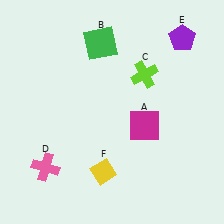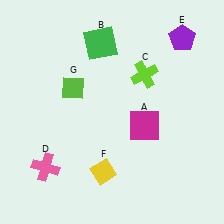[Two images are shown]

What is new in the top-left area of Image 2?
A lime diamond (G) was added in the top-left area of Image 2.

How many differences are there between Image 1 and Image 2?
There is 1 difference between the two images.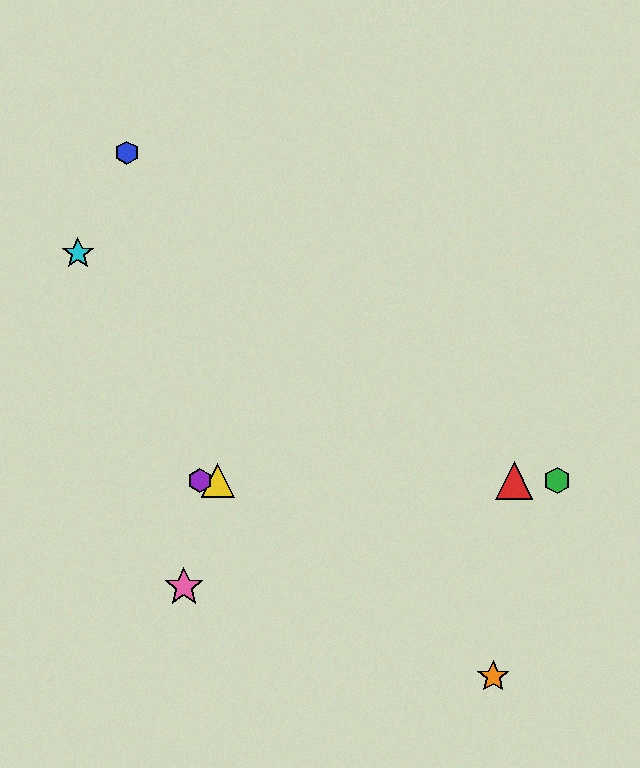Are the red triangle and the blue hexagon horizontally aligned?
No, the red triangle is at y≈481 and the blue hexagon is at y≈153.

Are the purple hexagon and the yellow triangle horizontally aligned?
Yes, both are at y≈481.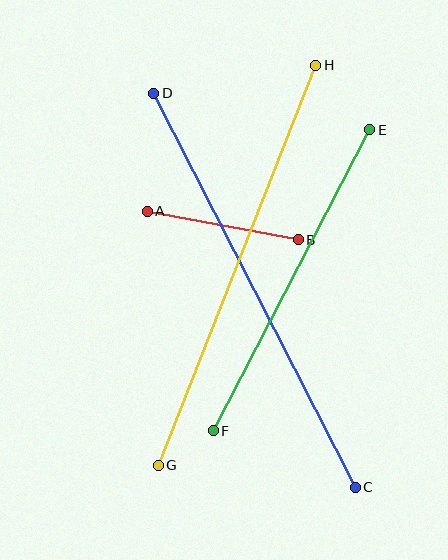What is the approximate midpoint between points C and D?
The midpoint is at approximately (254, 290) pixels.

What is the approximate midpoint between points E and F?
The midpoint is at approximately (291, 280) pixels.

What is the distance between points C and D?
The distance is approximately 443 pixels.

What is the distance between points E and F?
The distance is approximately 340 pixels.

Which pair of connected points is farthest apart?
Points C and D are farthest apart.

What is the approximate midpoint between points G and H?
The midpoint is at approximately (237, 265) pixels.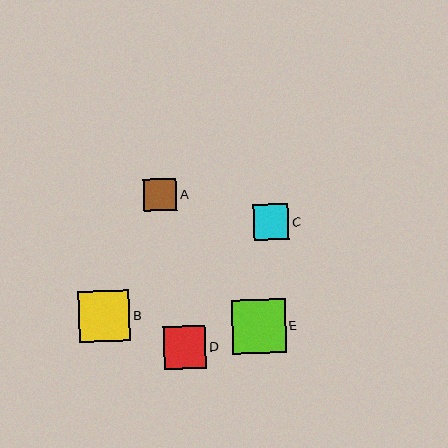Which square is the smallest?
Square A is the smallest with a size of approximately 33 pixels.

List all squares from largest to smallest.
From largest to smallest: E, B, D, C, A.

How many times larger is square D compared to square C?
Square D is approximately 1.2 times the size of square C.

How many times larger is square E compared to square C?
Square E is approximately 1.5 times the size of square C.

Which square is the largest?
Square E is the largest with a size of approximately 54 pixels.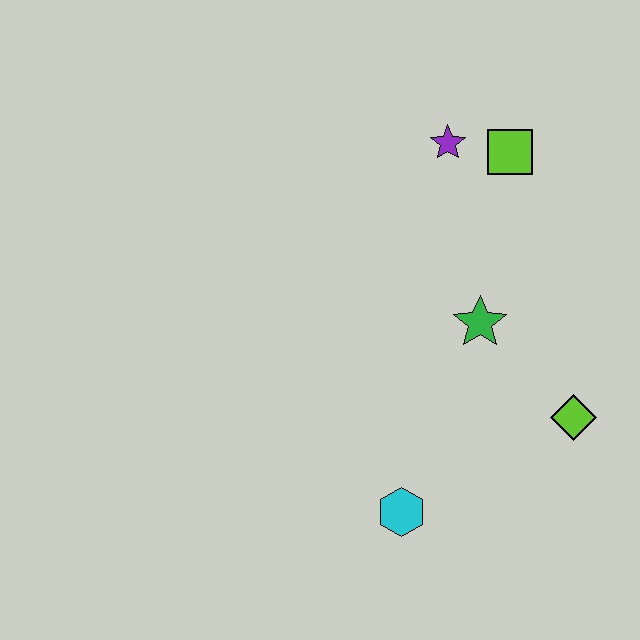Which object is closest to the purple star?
The lime square is closest to the purple star.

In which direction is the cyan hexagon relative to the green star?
The cyan hexagon is below the green star.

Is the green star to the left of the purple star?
No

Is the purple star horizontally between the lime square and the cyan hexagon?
Yes